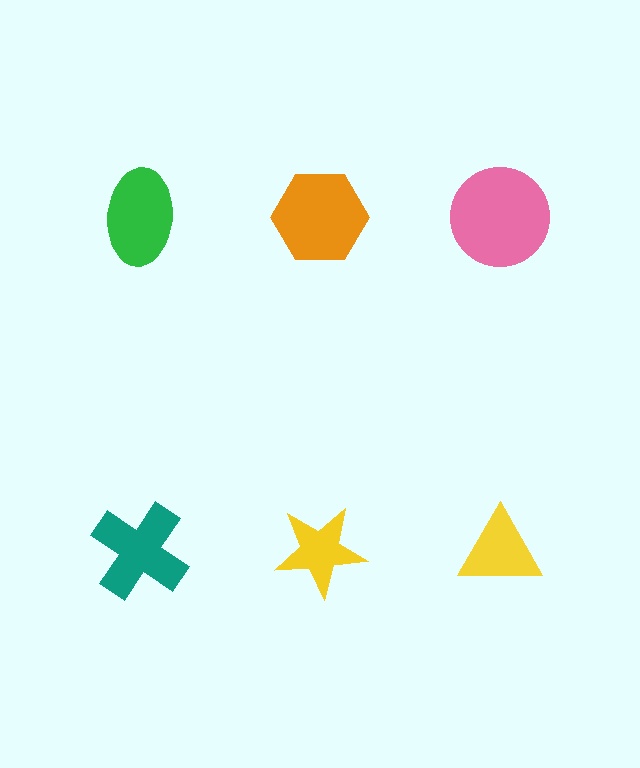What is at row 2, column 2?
A yellow star.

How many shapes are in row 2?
3 shapes.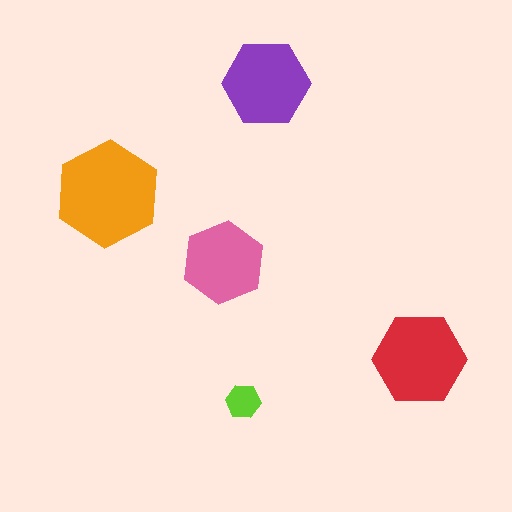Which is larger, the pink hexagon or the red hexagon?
The red one.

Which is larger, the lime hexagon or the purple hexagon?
The purple one.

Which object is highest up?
The purple hexagon is topmost.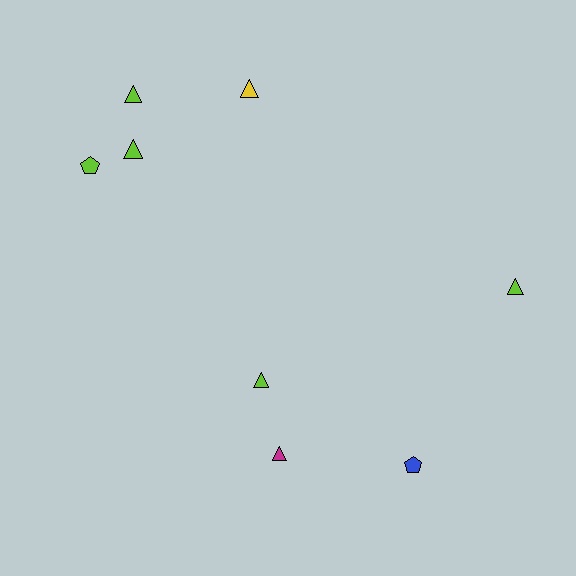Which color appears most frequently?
Lime, with 5 objects.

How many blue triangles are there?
There are no blue triangles.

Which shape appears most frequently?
Triangle, with 6 objects.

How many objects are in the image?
There are 8 objects.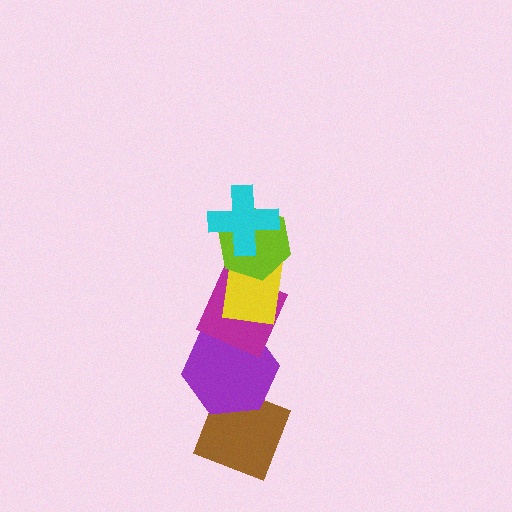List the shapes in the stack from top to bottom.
From top to bottom: the cyan cross, the lime hexagon, the yellow rectangle, the magenta diamond, the purple hexagon, the brown diamond.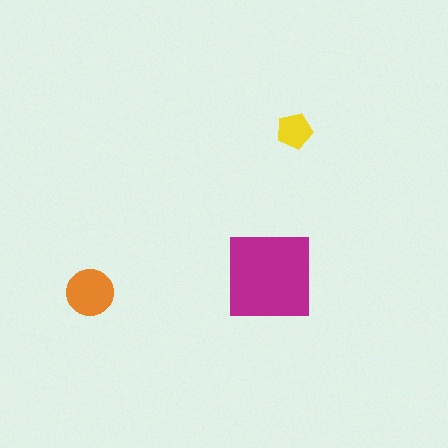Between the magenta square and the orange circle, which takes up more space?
The magenta square.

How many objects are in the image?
There are 3 objects in the image.